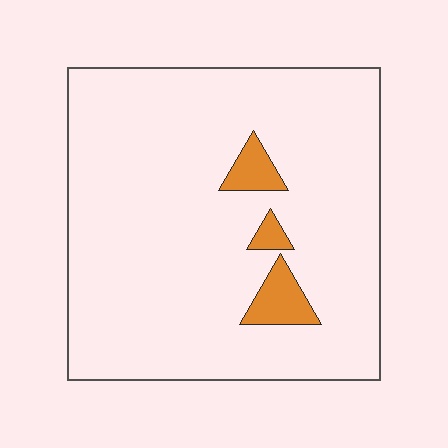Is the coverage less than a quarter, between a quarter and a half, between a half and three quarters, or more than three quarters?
Less than a quarter.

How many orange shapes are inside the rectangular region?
3.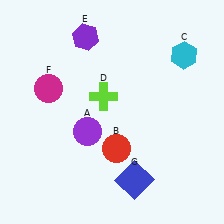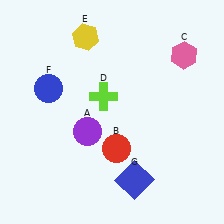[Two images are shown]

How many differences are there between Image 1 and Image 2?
There are 3 differences between the two images.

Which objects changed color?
C changed from cyan to pink. E changed from purple to yellow. F changed from magenta to blue.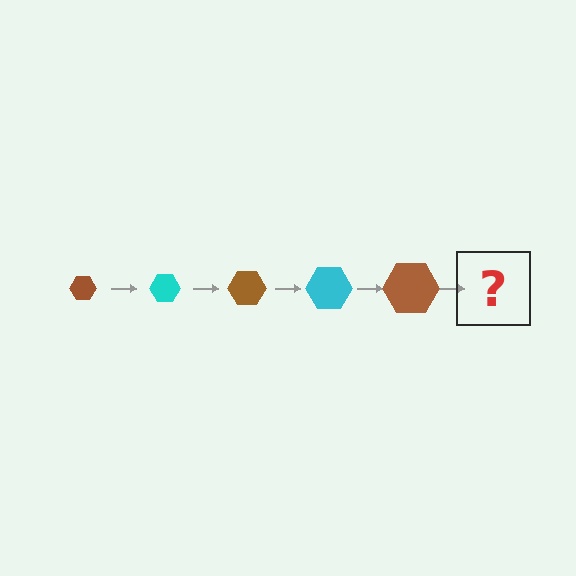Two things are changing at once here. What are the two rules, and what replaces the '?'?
The two rules are that the hexagon grows larger each step and the color cycles through brown and cyan. The '?' should be a cyan hexagon, larger than the previous one.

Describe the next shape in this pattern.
It should be a cyan hexagon, larger than the previous one.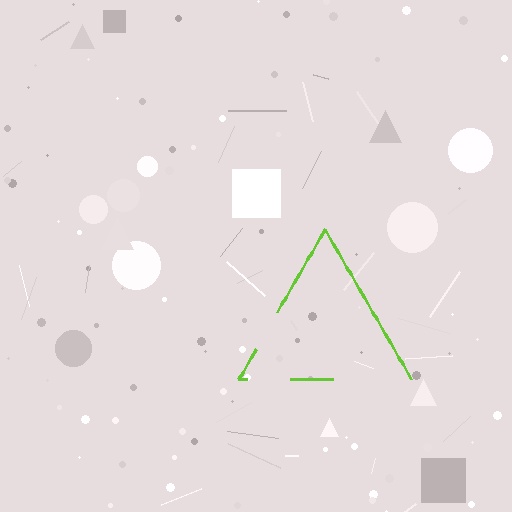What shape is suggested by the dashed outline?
The dashed outline suggests a triangle.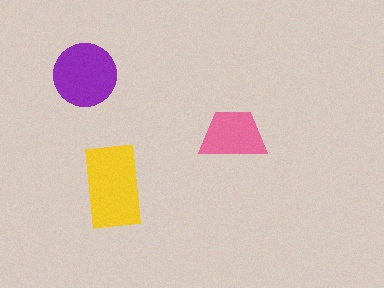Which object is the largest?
The yellow rectangle.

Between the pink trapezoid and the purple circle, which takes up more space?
The purple circle.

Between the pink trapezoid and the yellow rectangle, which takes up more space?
The yellow rectangle.